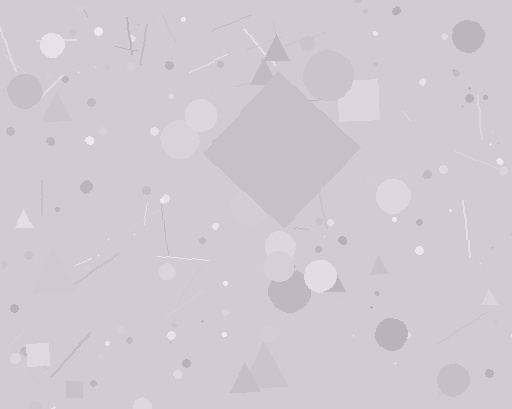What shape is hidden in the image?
A diamond is hidden in the image.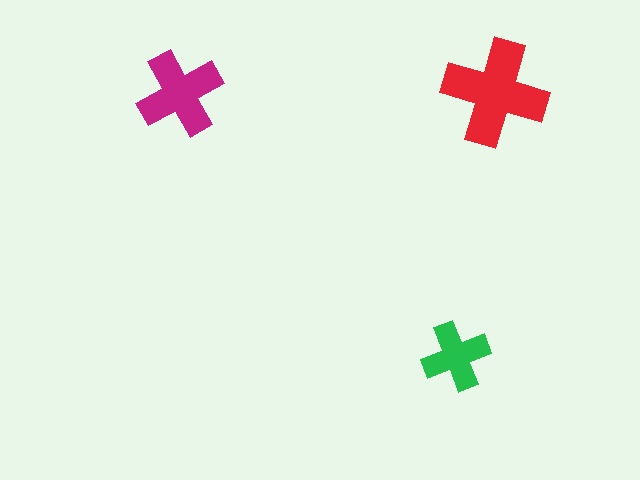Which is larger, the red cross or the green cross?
The red one.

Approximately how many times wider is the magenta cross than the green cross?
About 1.5 times wider.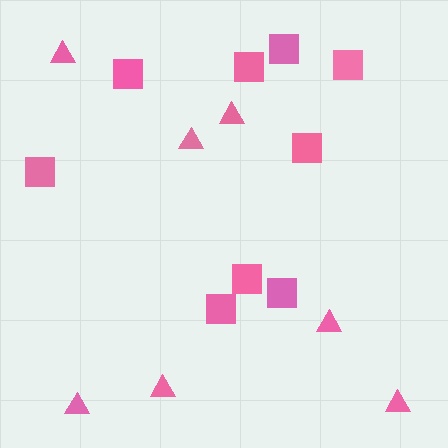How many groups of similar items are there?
There are 2 groups: one group of squares (9) and one group of triangles (7).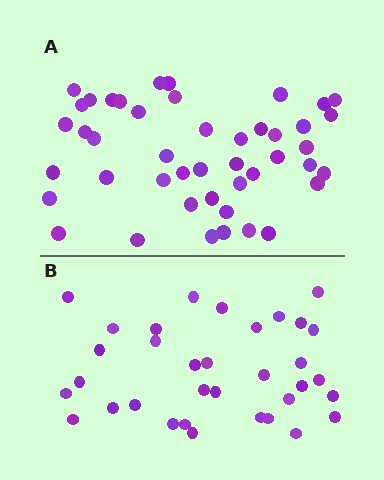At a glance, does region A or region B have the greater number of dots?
Region A (the top region) has more dots.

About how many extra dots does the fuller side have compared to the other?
Region A has roughly 12 or so more dots than region B.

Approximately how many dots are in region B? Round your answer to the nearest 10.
About 30 dots. (The exact count is 34, which rounds to 30.)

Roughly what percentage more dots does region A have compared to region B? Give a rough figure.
About 30% more.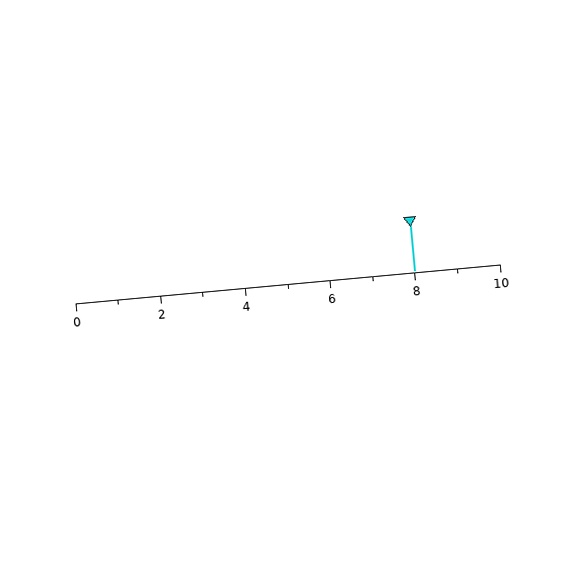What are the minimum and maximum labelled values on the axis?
The axis runs from 0 to 10.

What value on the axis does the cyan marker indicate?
The marker indicates approximately 8.